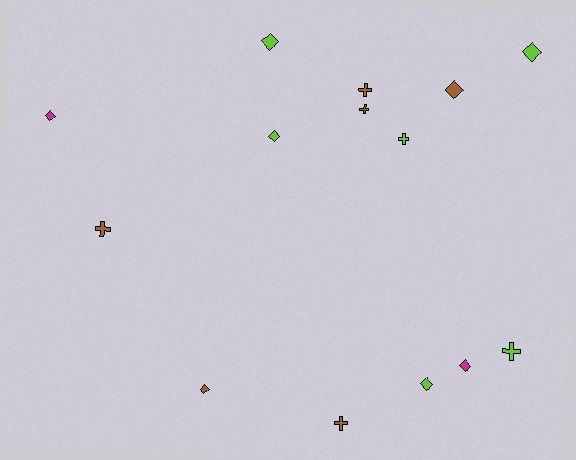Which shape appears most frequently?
Diamond, with 8 objects.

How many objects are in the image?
There are 14 objects.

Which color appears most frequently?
Lime, with 6 objects.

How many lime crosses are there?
There are 2 lime crosses.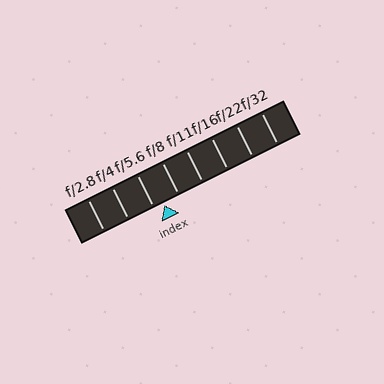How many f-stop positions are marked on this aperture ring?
There are 8 f-stop positions marked.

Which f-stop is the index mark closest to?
The index mark is closest to f/5.6.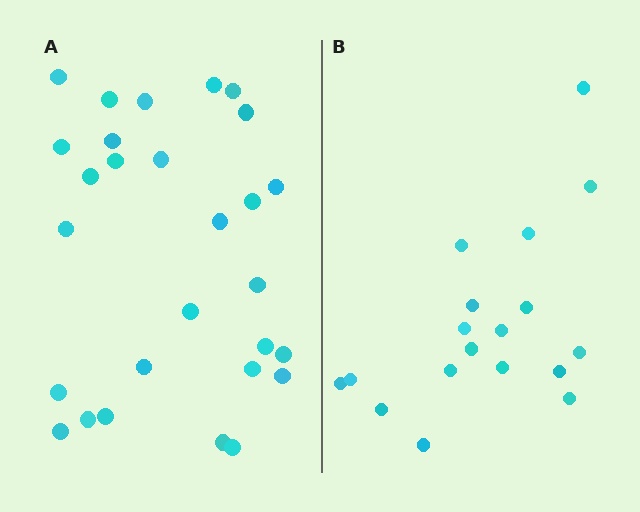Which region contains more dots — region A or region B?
Region A (the left region) has more dots.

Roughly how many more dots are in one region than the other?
Region A has roughly 10 or so more dots than region B.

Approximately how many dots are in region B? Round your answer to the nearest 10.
About 20 dots. (The exact count is 18, which rounds to 20.)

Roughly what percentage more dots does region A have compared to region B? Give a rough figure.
About 55% more.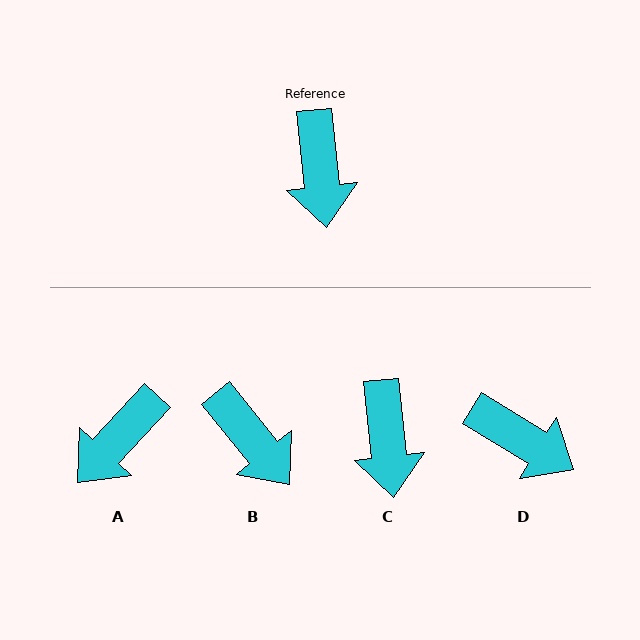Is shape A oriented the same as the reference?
No, it is off by about 49 degrees.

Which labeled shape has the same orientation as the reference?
C.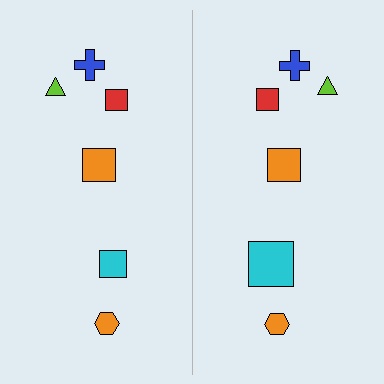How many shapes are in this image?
There are 12 shapes in this image.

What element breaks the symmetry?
The cyan square on the right side has a different size than its mirror counterpart.